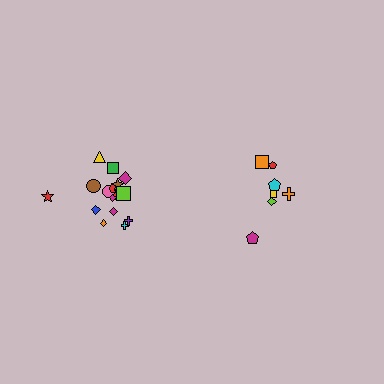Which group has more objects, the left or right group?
The left group.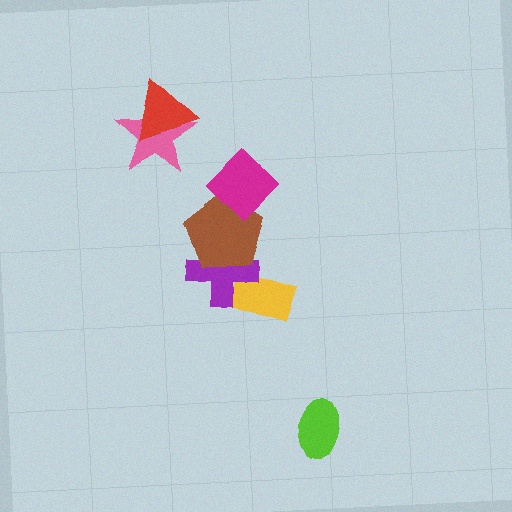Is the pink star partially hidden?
Yes, it is partially covered by another shape.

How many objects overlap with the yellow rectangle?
1 object overlaps with the yellow rectangle.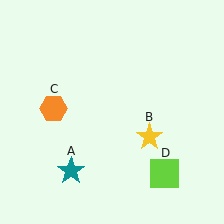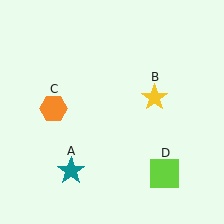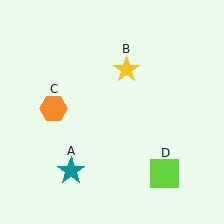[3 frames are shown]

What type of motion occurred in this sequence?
The yellow star (object B) rotated counterclockwise around the center of the scene.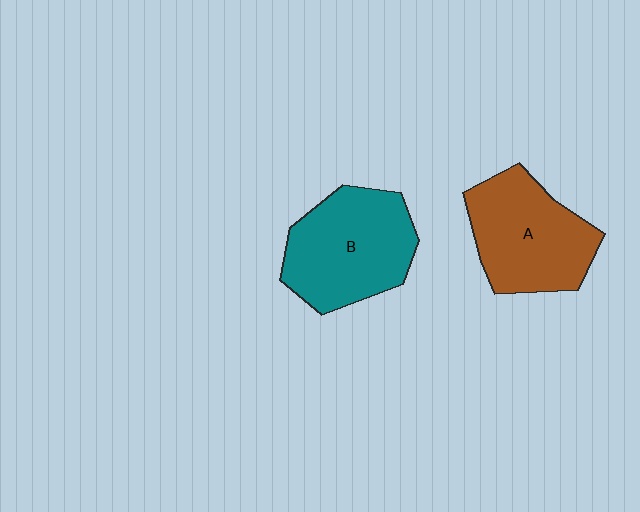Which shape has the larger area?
Shape B (teal).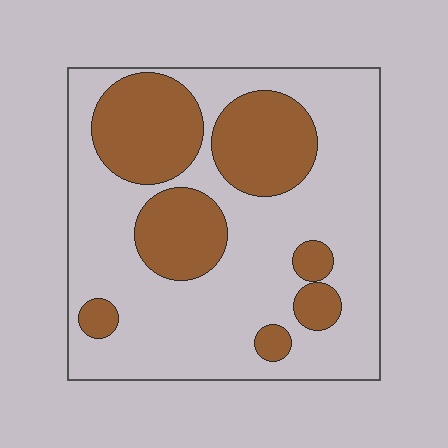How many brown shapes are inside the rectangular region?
7.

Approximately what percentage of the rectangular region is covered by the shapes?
Approximately 30%.